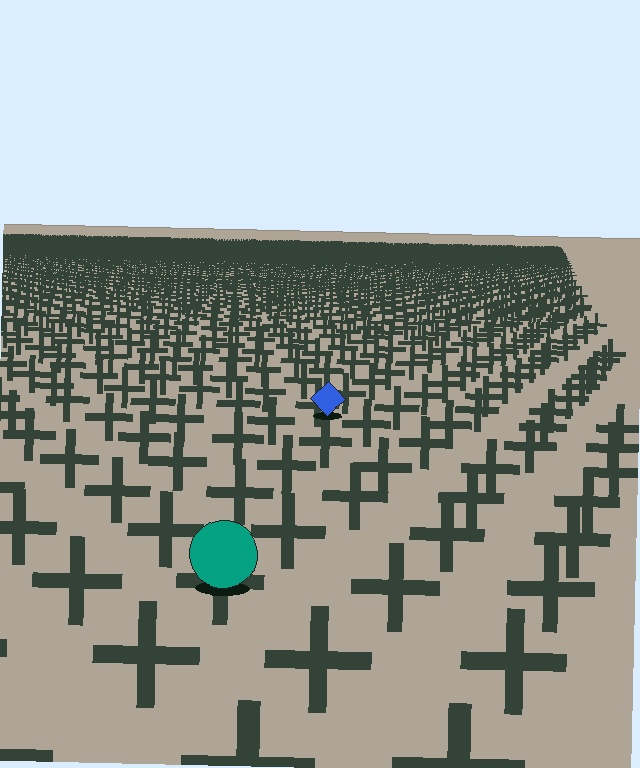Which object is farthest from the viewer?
The blue diamond is farthest from the viewer. It appears smaller and the ground texture around it is denser.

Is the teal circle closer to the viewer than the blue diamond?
Yes. The teal circle is closer — you can tell from the texture gradient: the ground texture is coarser near it.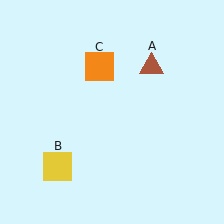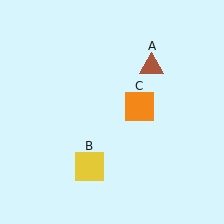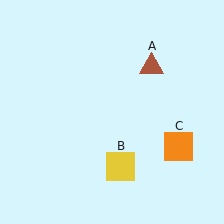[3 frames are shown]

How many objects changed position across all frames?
2 objects changed position: yellow square (object B), orange square (object C).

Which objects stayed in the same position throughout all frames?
Brown triangle (object A) remained stationary.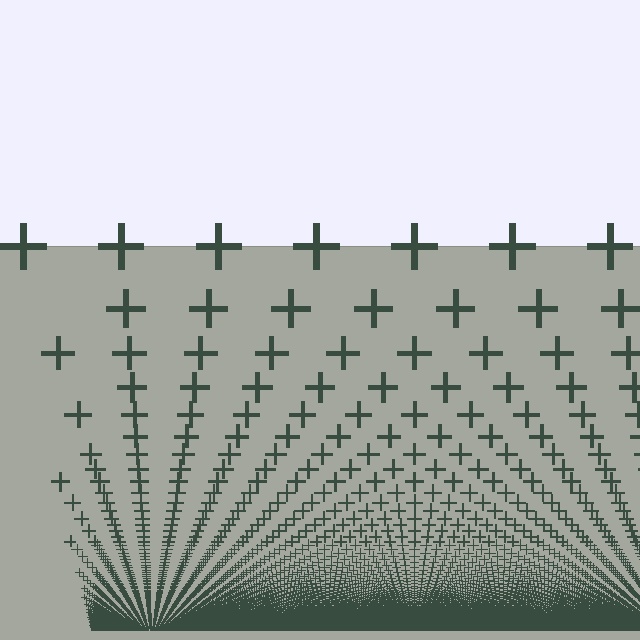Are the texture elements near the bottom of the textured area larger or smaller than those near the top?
Smaller. The gradient is inverted — elements near the bottom are smaller and denser.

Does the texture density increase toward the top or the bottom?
Density increases toward the bottom.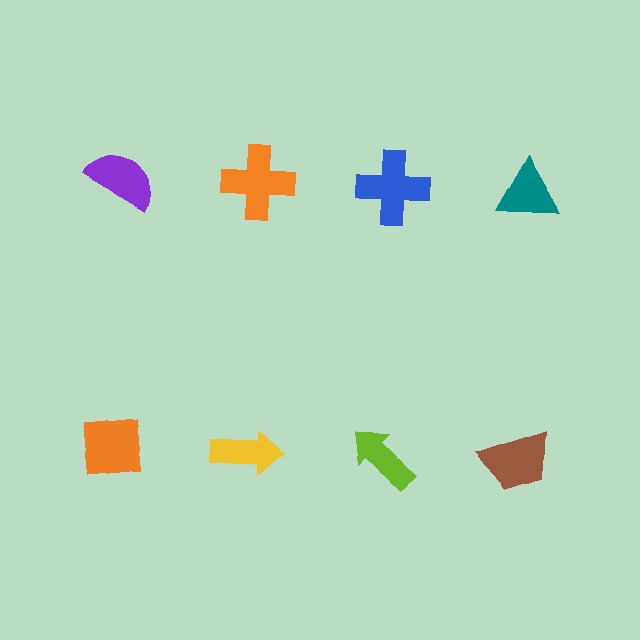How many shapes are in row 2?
4 shapes.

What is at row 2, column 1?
An orange square.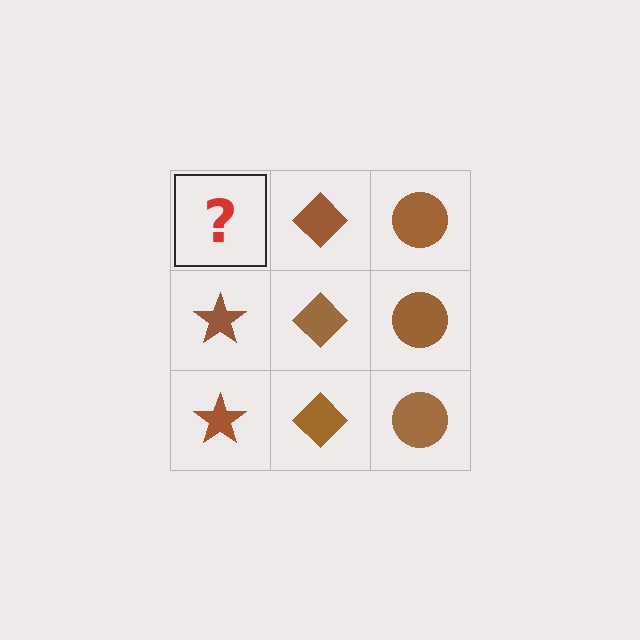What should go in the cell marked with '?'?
The missing cell should contain a brown star.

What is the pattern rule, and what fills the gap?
The rule is that each column has a consistent shape. The gap should be filled with a brown star.